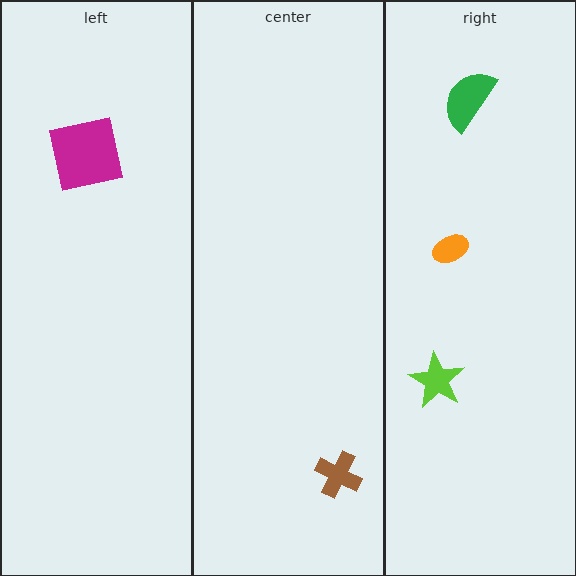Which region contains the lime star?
The right region.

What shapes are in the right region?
The green semicircle, the orange ellipse, the lime star.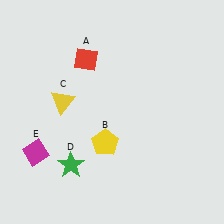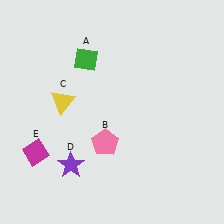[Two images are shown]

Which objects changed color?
A changed from red to green. B changed from yellow to pink. D changed from green to purple.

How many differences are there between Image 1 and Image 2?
There are 3 differences between the two images.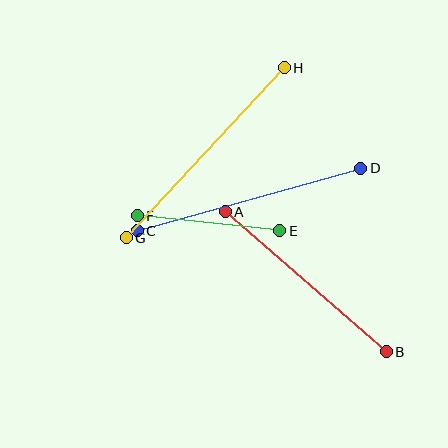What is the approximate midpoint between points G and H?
The midpoint is at approximately (205, 153) pixels.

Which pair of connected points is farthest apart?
Points G and H are farthest apart.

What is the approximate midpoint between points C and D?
The midpoint is at approximately (249, 200) pixels.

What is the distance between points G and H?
The distance is approximately 232 pixels.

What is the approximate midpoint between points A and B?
The midpoint is at approximately (306, 282) pixels.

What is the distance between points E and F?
The distance is approximately 143 pixels.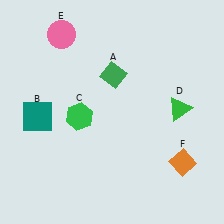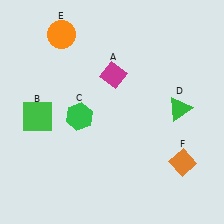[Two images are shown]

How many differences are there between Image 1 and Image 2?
There are 3 differences between the two images.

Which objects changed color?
A changed from green to magenta. B changed from teal to green. E changed from pink to orange.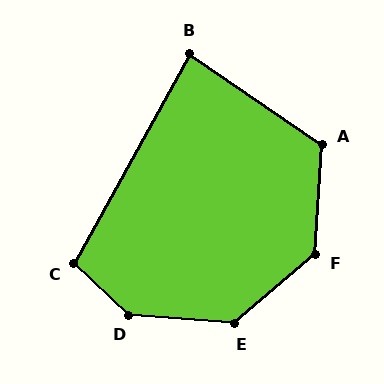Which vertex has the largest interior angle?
D, at approximately 142 degrees.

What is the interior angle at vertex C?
Approximately 104 degrees (obtuse).